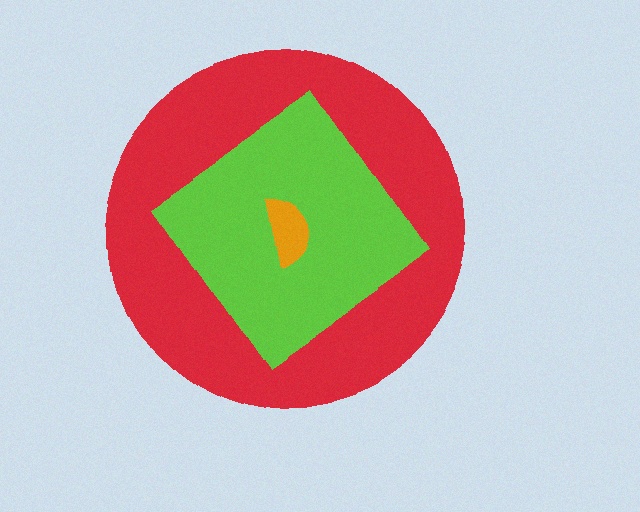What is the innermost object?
The orange semicircle.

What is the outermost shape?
The red circle.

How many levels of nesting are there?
3.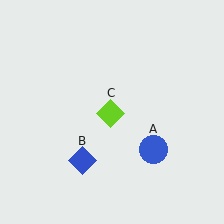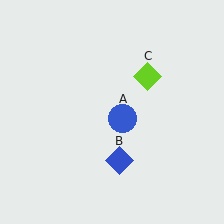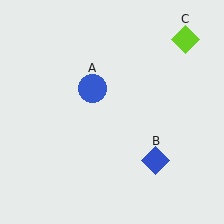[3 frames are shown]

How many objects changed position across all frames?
3 objects changed position: blue circle (object A), blue diamond (object B), lime diamond (object C).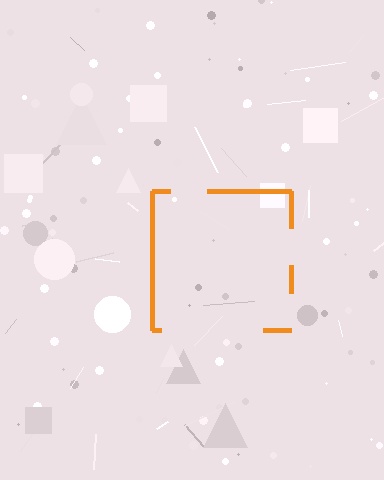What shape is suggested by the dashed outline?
The dashed outline suggests a square.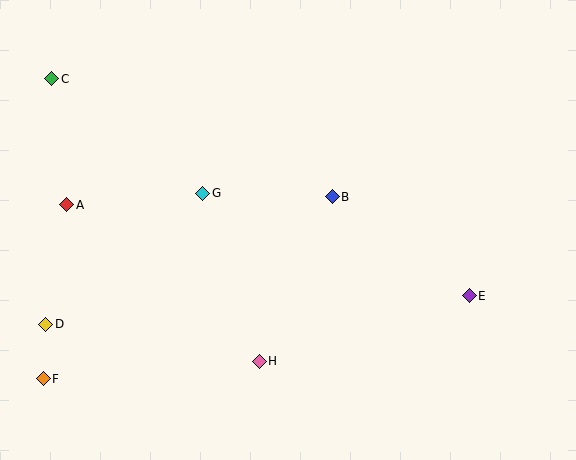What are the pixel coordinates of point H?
Point H is at (259, 361).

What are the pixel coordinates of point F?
Point F is at (43, 379).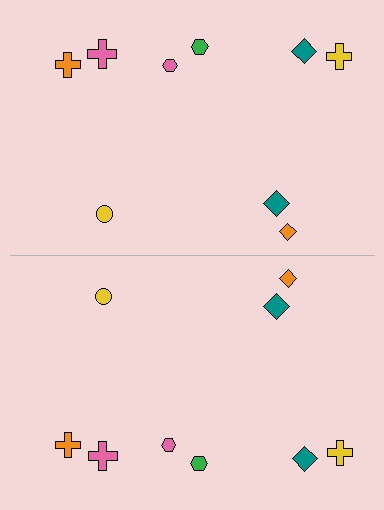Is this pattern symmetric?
Yes, this pattern has bilateral (reflection) symmetry.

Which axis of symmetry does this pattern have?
The pattern has a horizontal axis of symmetry running through the center of the image.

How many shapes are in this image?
There are 18 shapes in this image.